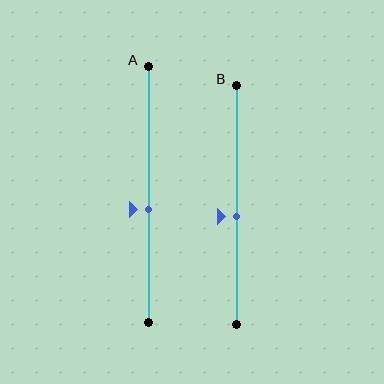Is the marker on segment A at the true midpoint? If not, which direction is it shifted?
No, the marker on segment A is shifted downward by about 6% of the segment length.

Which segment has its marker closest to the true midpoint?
Segment B has its marker closest to the true midpoint.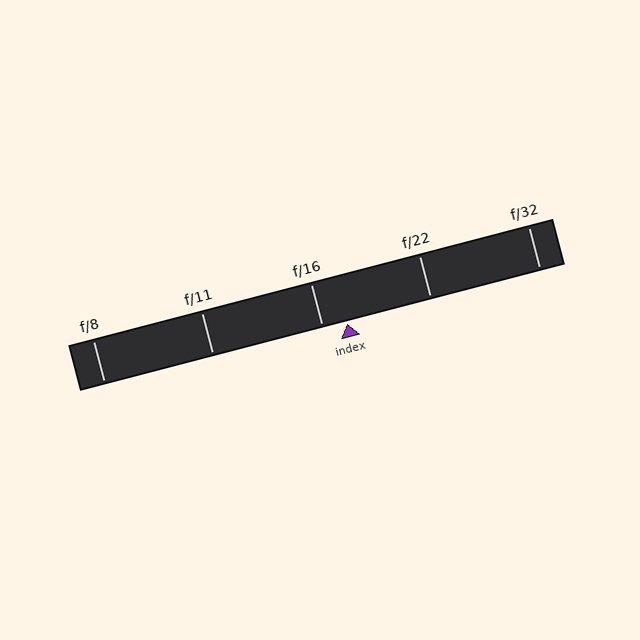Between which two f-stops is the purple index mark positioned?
The index mark is between f/16 and f/22.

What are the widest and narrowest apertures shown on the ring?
The widest aperture shown is f/8 and the narrowest is f/32.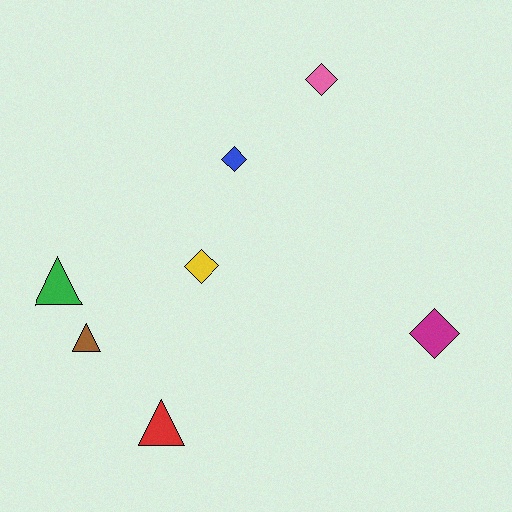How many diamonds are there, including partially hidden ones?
There are 4 diamonds.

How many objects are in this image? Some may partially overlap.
There are 7 objects.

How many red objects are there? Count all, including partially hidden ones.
There is 1 red object.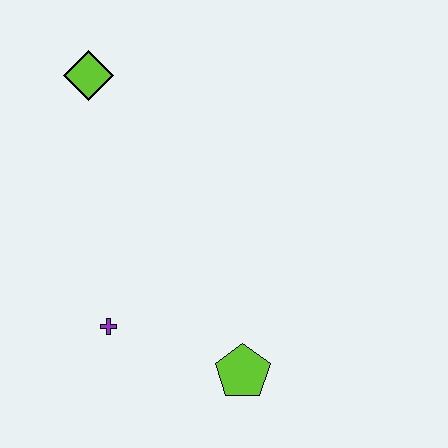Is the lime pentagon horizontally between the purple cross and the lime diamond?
No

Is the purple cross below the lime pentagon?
No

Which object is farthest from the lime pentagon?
The lime diamond is farthest from the lime pentagon.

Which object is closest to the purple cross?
The lime pentagon is closest to the purple cross.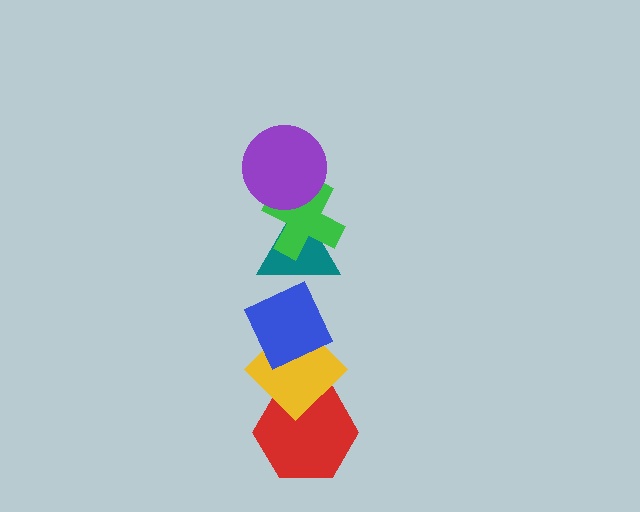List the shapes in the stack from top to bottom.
From top to bottom: the purple circle, the green cross, the teal triangle, the blue diamond, the yellow diamond, the red hexagon.